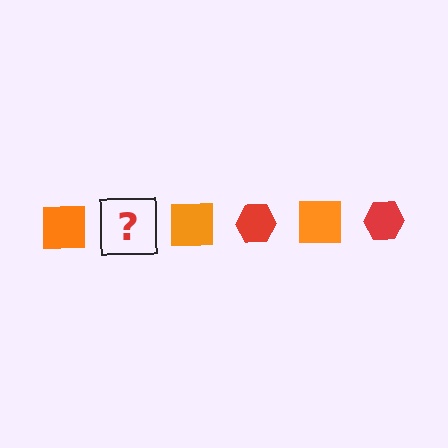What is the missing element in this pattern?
The missing element is a red hexagon.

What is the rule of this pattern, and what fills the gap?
The rule is that the pattern alternates between orange square and red hexagon. The gap should be filled with a red hexagon.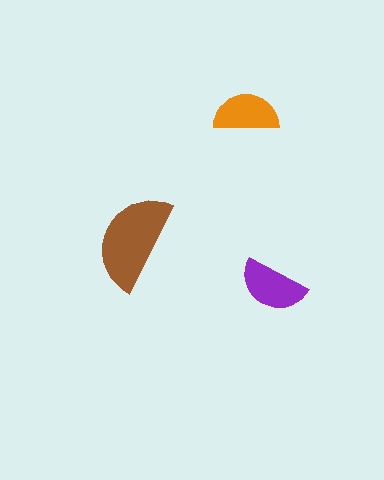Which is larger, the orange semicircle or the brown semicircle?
The brown one.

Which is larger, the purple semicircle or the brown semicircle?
The brown one.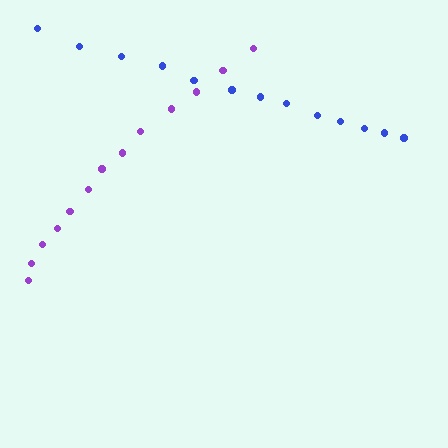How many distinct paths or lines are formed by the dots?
There are 2 distinct paths.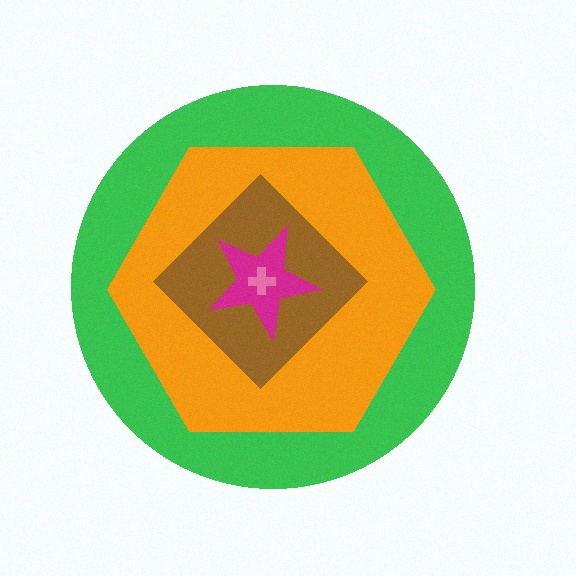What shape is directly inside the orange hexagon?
The brown diamond.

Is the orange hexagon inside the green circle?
Yes.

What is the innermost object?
The pink cross.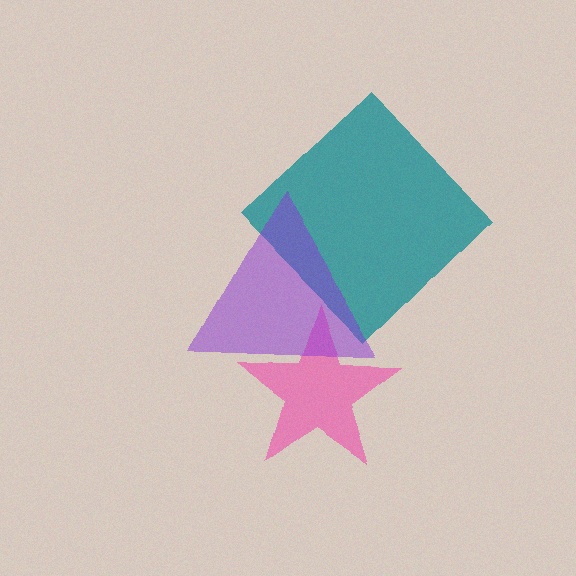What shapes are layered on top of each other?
The layered shapes are: a teal diamond, a pink star, a purple triangle.